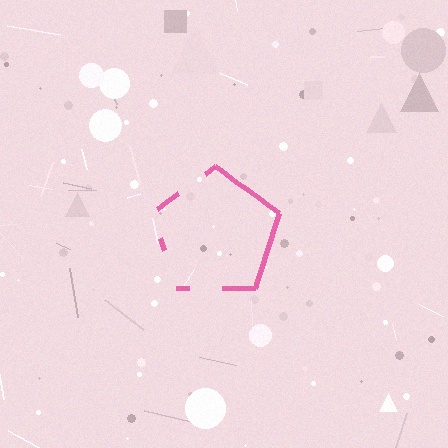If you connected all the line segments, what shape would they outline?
They would outline a pentagon.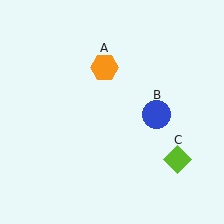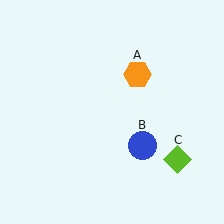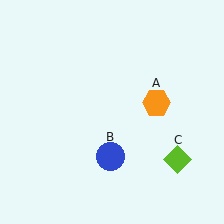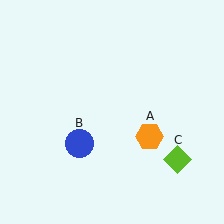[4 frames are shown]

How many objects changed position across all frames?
2 objects changed position: orange hexagon (object A), blue circle (object B).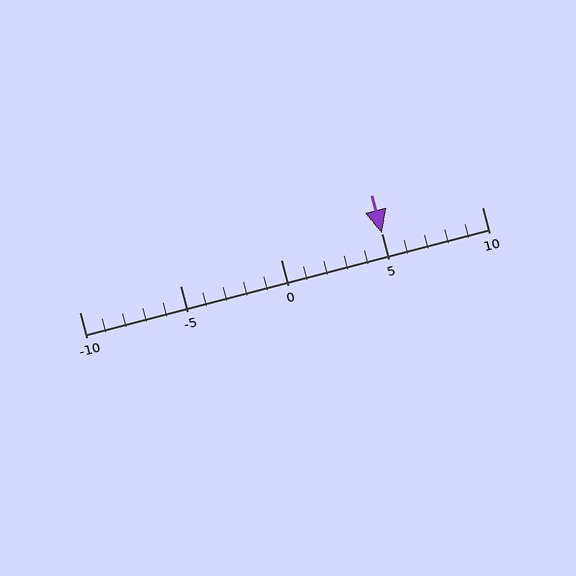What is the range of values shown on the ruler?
The ruler shows values from -10 to 10.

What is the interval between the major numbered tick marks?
The major tick marks are spaced 5 units apart.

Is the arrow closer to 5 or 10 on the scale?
The arrow is closer to 5.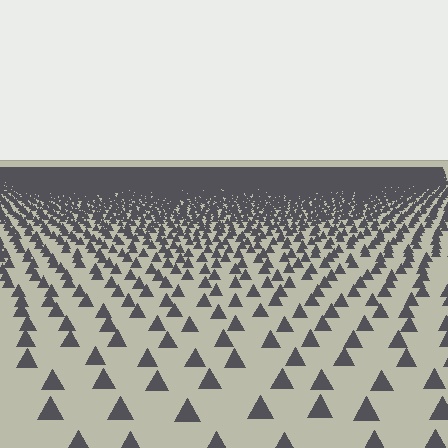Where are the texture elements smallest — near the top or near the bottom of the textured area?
Near the top.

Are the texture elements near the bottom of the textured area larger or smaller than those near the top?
Larger. Near the bottom, elements are closer to the viewer and appear at a bigger on-screen size.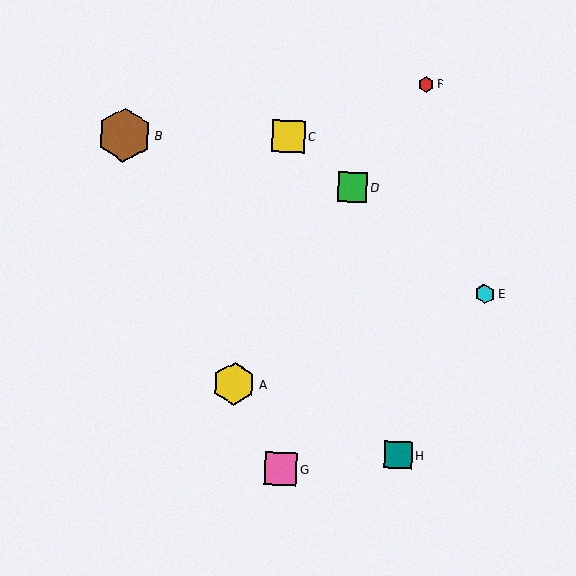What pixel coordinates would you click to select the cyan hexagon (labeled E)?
Click at (485, 294) to select the cyan hexagon E.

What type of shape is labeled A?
Shape A is a yellow hexagon.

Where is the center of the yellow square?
The center of the yellow square is at (289, 136).